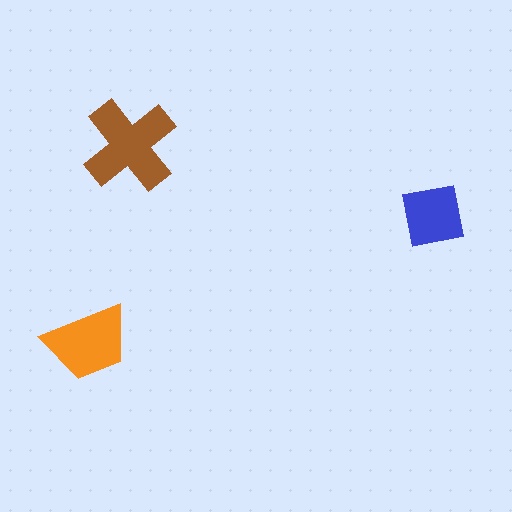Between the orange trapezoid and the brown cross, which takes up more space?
The brown cross.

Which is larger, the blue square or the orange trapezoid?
The orange trapezoid.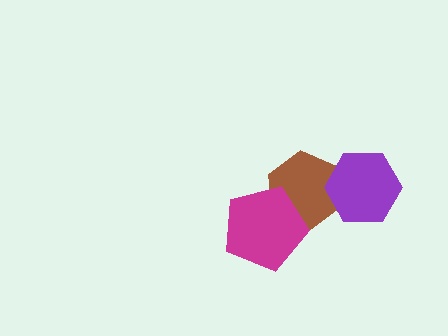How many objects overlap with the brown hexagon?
2 objects overlap with the brown hexagon.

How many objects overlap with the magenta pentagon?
1 object overlaps with the magenta pentagon.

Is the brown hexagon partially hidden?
Yes, it is partially covered by another shape.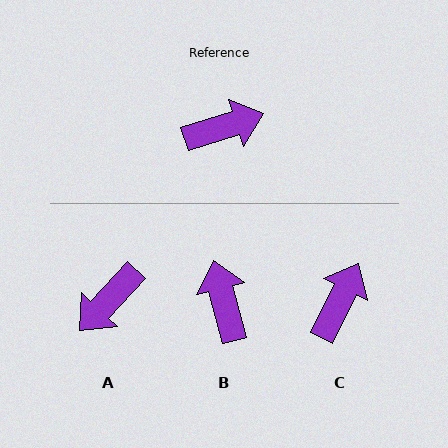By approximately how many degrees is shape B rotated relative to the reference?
Approximately 87 degrees counter-clockwise.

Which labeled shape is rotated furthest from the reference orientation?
A, about 151 degrees away.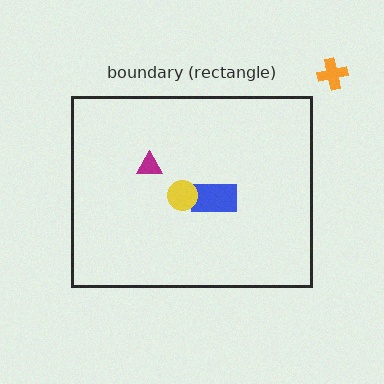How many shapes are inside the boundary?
3 inside, 1 outside.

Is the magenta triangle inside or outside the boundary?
Inside.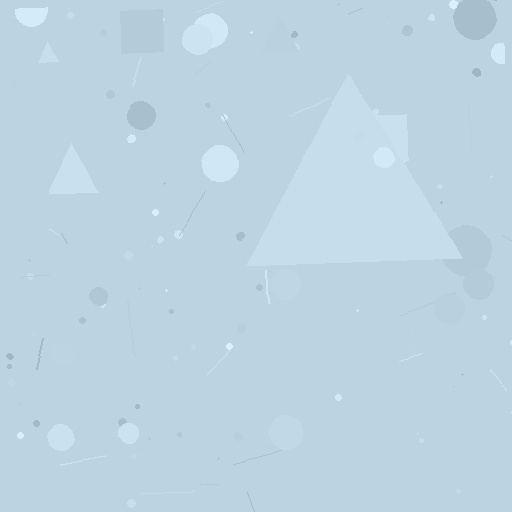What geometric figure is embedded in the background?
A triangle is embedded in the background.